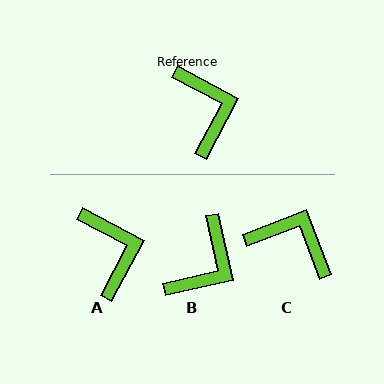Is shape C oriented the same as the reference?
No, it is off by about 49 degrees.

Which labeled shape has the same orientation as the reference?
A.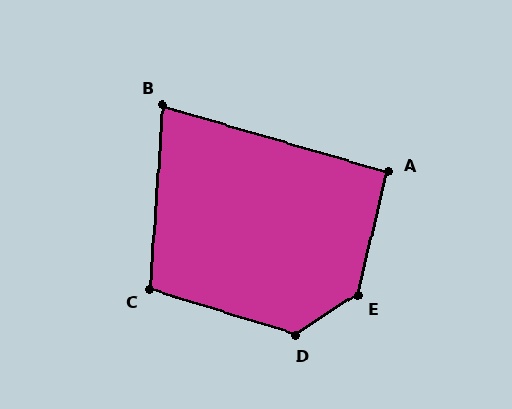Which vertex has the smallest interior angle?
B, at approximately 78 degrees.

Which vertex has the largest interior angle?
E, at approximately 136 degrees.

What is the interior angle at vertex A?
Approximately 93 degrees (approximately right).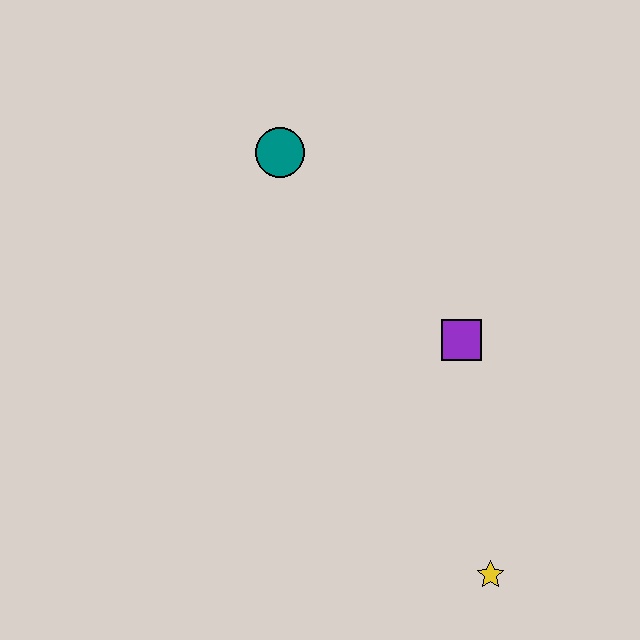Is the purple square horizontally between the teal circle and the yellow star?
Yes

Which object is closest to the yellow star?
The purple square is closest to the yellow star.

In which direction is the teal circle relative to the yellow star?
The teal circle is above the yellow star.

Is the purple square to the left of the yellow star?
Yes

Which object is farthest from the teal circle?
The yellow star is farthest from the teal circle.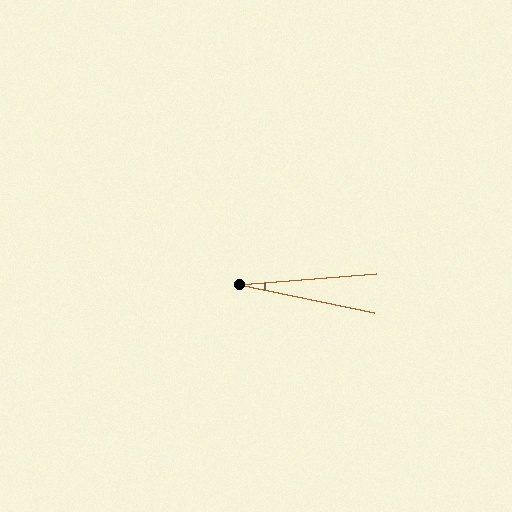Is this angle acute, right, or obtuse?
It is acute.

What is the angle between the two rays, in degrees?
Approximately 17 degrees.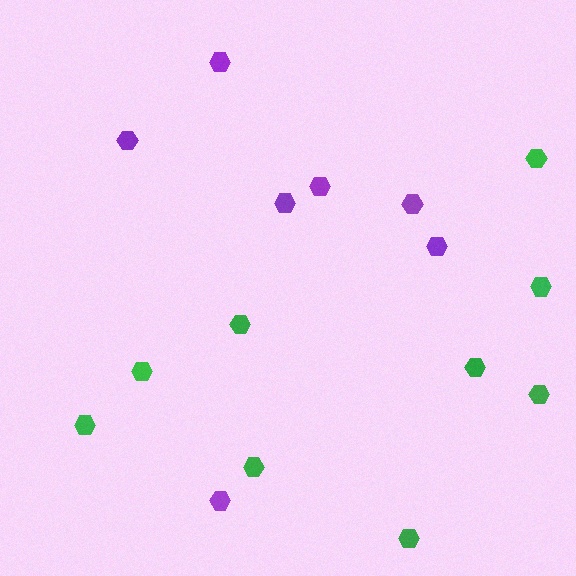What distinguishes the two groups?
There are 2 groups: one group of green hexagons (9) and one group of purple hexagons (7).